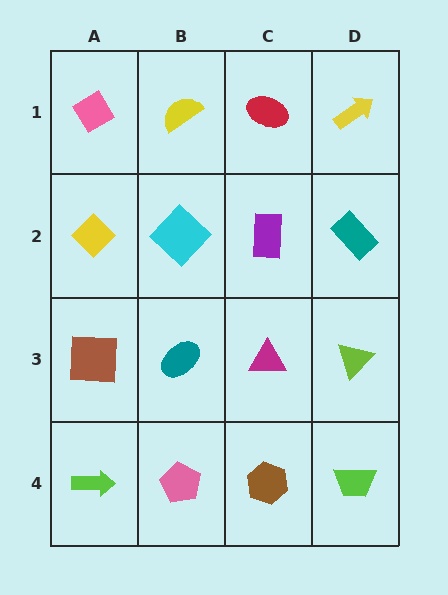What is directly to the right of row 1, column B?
A red ellipse.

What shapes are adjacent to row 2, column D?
A yellow arrow (row 1, column D), a lime triangle (row 3, column D), a purple rectangle (row 2, column C).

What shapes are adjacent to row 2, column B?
A yellow semicircle (row 1, column B), a teal ellipse (row 3, column B), a yellow diamond (row 2, column A), a purple rectangle (row 2, column C).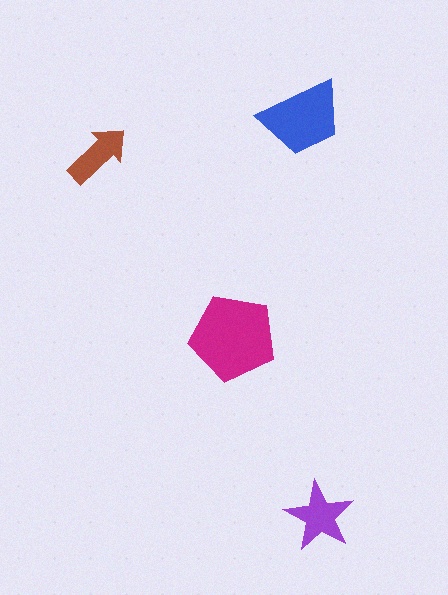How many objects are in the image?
There are 4 objects in the image.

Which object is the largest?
The magenta pentagon.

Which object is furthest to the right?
The purple star is rightmost.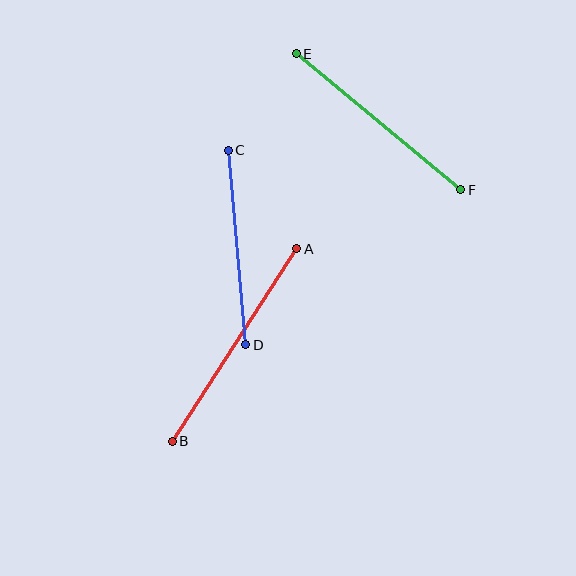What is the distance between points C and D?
The distance is approximately 195 pixels.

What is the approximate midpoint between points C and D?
The midpoint is at approximately (237, 248) pixels.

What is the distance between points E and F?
The distance is approximately 214 pixels.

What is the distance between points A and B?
The distance is approximately 229 pixels.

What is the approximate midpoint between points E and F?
The midpoint is at approximately (379, 122) pixels.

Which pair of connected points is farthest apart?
Points A and B are farthest apart.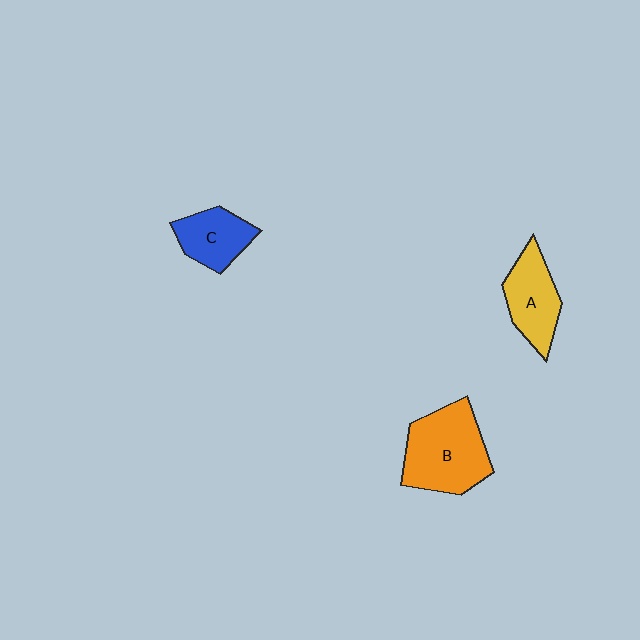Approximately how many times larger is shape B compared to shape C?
Approximately 1.7 times.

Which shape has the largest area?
Shape B (orange).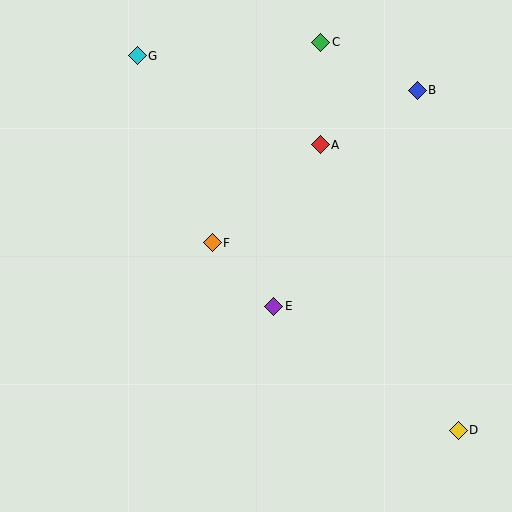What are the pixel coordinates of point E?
Point E is at (274, 306).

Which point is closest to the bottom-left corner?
Point E is closest to the bottom-left corner.